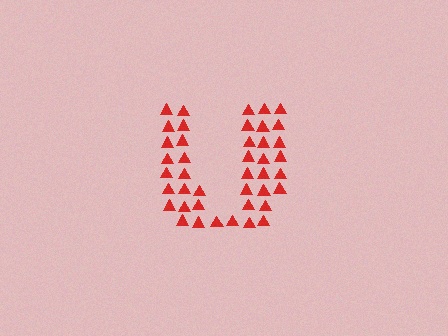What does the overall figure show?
The overall figure shows the letter U.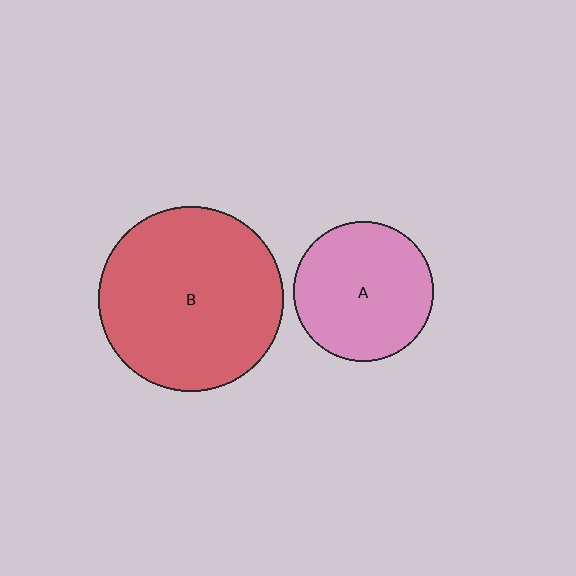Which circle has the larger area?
Circle B (red).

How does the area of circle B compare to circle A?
Approximately 1.7 times.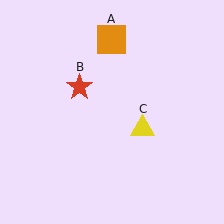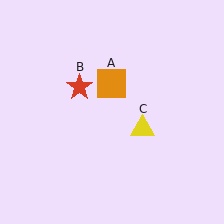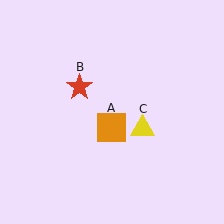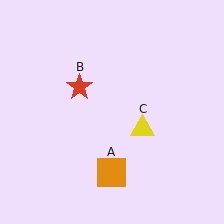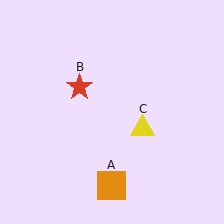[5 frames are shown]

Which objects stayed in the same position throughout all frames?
Red star (object B) and yellow triangle (object C) remained stationary.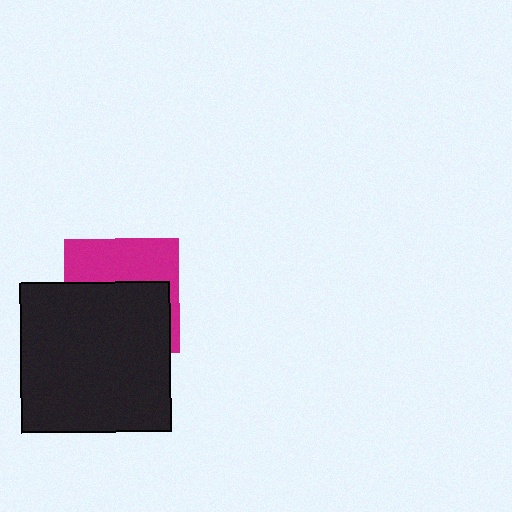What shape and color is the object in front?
The object in front is a black square.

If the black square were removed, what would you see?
You would see the complete magenta square.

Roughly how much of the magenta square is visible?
A small part of it is visible (roughly 42%).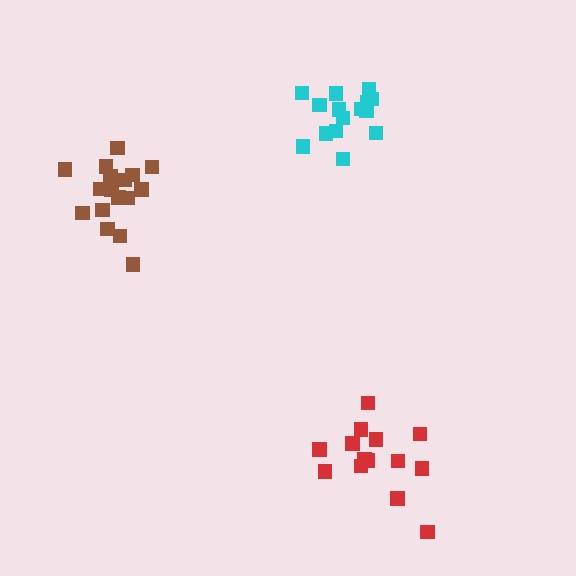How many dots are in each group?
Group 1: 17 dots, Group 2: 14 dots, Group 3: 15 dots (46 total).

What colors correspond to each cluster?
The clusters are colored: brown, red, cyan.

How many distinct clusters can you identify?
There are 3 distinct clusters.